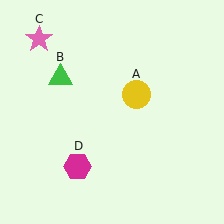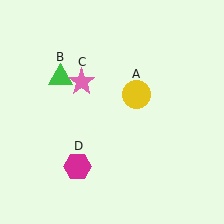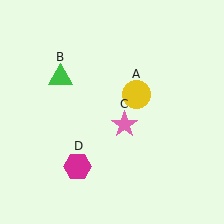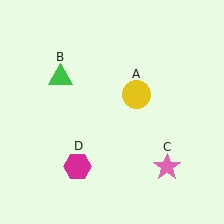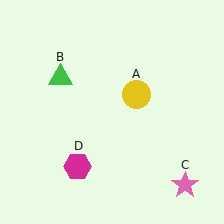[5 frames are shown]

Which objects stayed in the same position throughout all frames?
Yellow circle (object A) and green triangle (object B) and magenta hexagon (object D) remained stationary.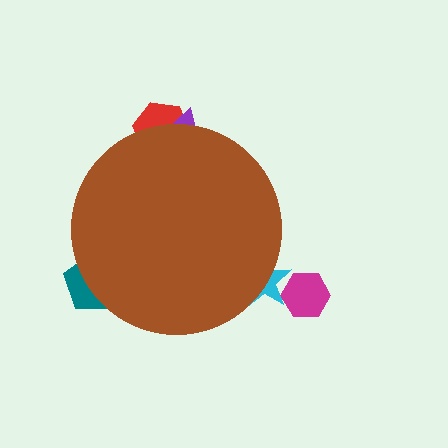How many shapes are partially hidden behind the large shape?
4 shapes are partially hidden.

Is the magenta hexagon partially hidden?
No, the magenta hexagon is fully visible.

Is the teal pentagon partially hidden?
Yes, the teal pentagon is partially hidden behind the brown circle.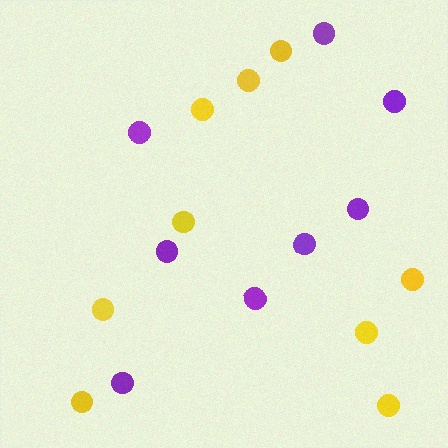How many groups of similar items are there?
There are 2 groups: one group of yellow circles (9) and one group of purple circles (8).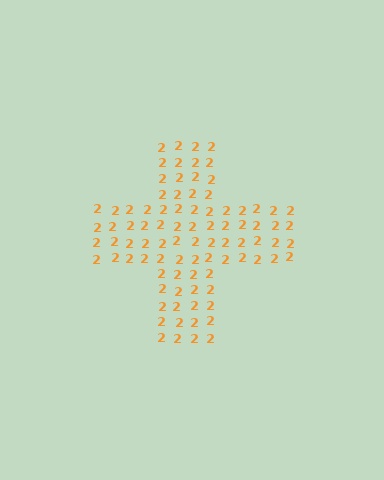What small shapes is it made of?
It is made of small digit 2's.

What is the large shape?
The large shape is a cross.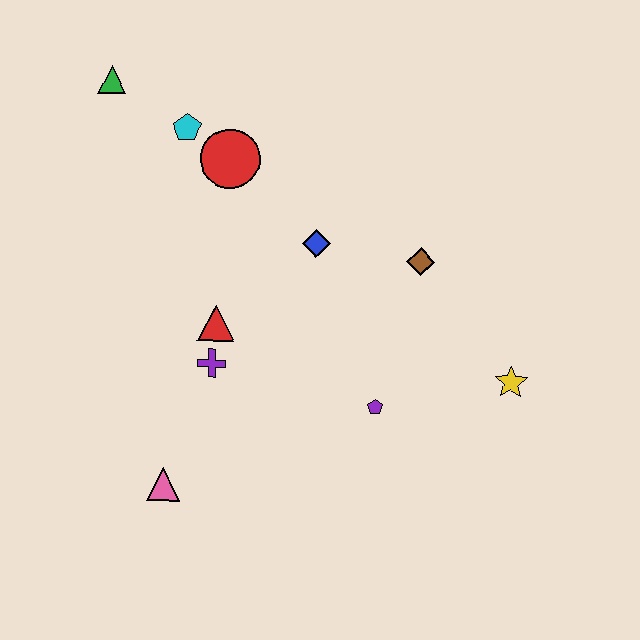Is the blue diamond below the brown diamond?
No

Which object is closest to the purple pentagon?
The yellow star is closest to the purple pentagon.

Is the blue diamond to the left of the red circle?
No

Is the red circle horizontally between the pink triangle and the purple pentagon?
Yes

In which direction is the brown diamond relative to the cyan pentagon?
The brown diamond is to the right of the cyan pentagon.